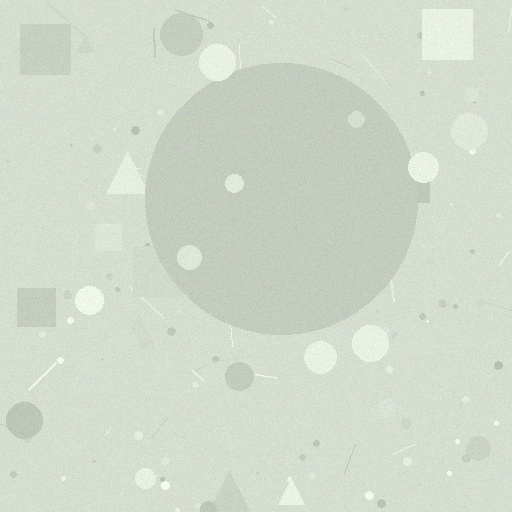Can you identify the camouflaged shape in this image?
The camouflaged shape is a circle.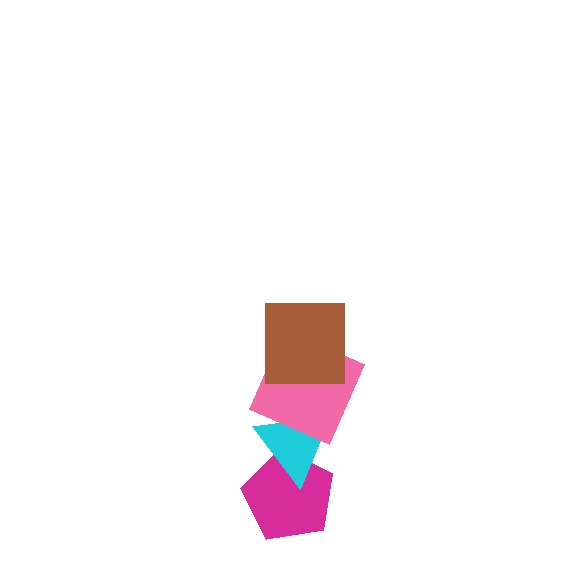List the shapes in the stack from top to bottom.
From top to bottom: the brown square, the pink square, the cyan triangle, the magenta pentagon.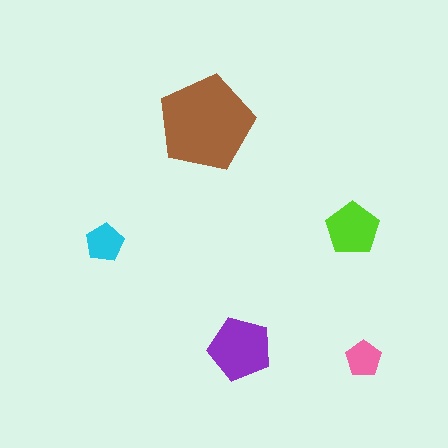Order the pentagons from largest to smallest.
the brown one, the purple one, the lime one, the cyan one, the pink one.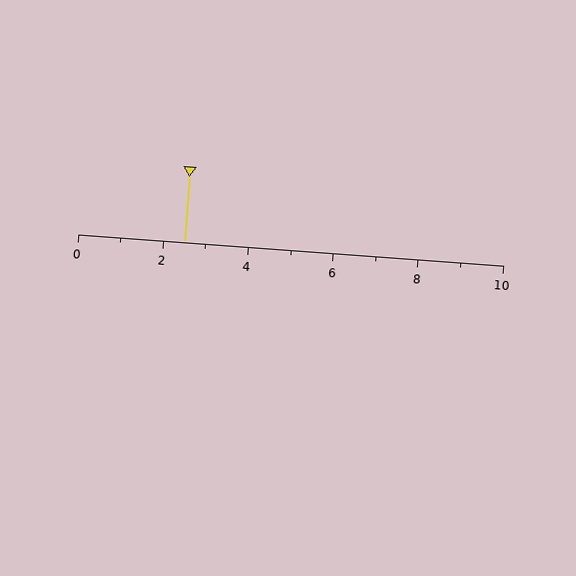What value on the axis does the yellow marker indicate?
The marker indicates approximately 2.5.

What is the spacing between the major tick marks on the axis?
The major ticks are spaced 2 apart.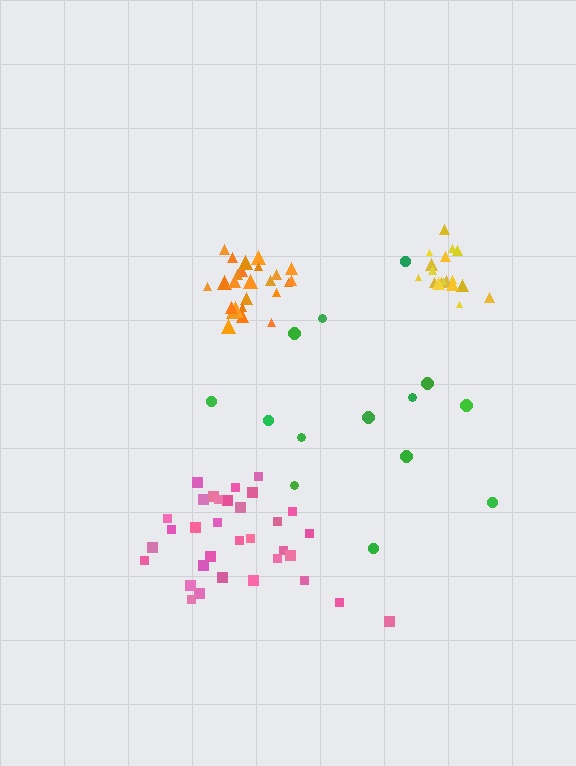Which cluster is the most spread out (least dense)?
Green.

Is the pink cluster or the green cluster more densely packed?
Pink.